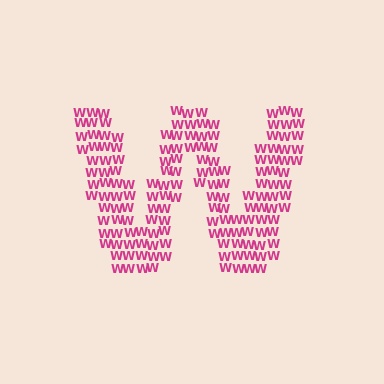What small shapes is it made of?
It is made of small letter W's.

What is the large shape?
The large shape is the letter W.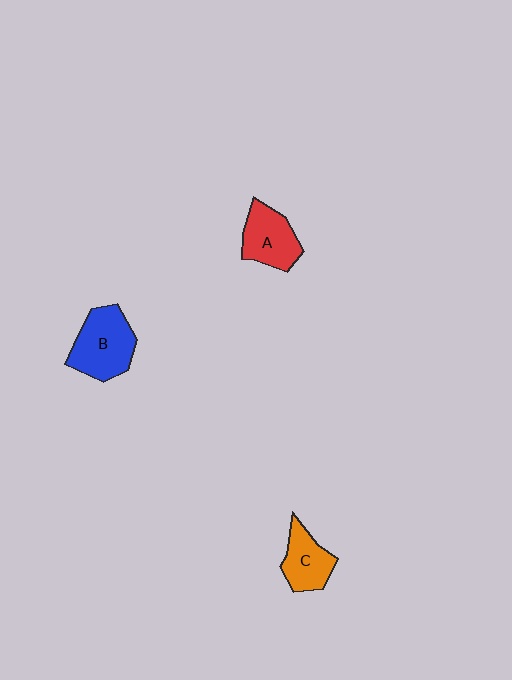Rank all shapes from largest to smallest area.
From largest to smallest: B (blue), A (red), C (orange).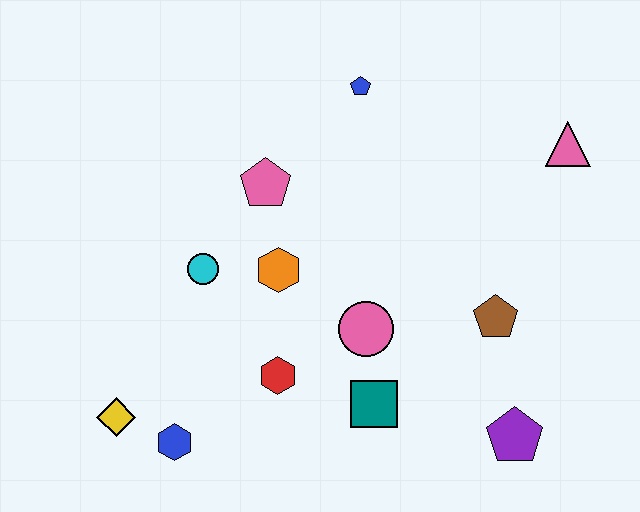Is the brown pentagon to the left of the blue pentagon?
No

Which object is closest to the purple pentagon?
The brown pentagon is closest to the purple pentagon.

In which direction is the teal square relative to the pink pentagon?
The teal square is below the pink pentagon.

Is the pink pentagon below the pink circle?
No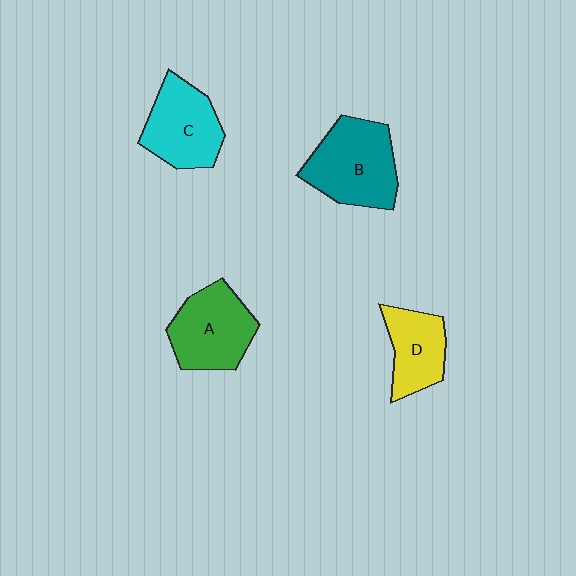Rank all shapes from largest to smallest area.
From largest to smallest: B (teal), A (green), C (cyan), D (yellow).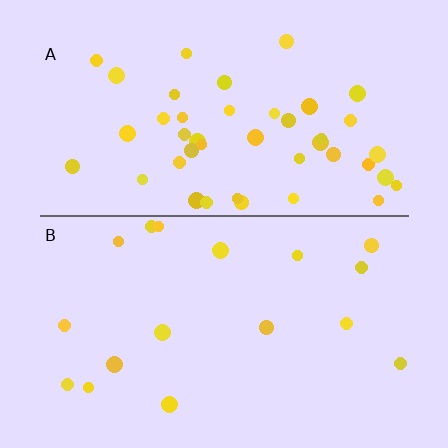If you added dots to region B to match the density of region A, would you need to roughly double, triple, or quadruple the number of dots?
Approximately triple.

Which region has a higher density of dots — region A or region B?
A (the top).